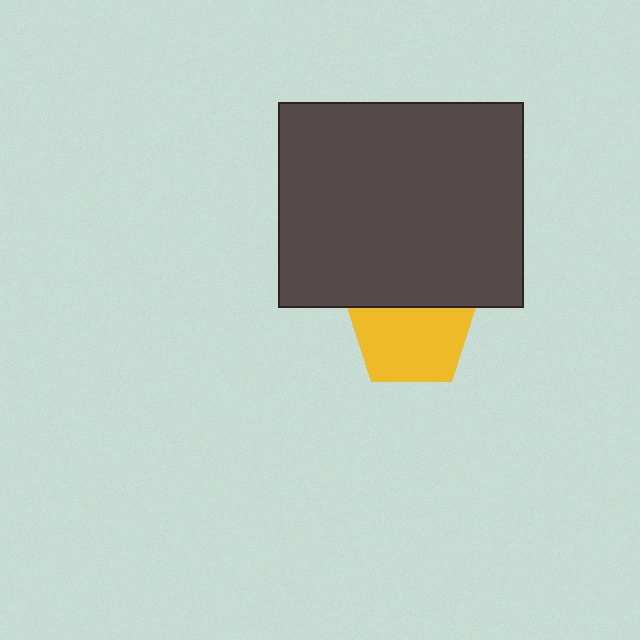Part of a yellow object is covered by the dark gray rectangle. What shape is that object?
It is a pentagon.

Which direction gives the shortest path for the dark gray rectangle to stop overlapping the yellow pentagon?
Moving up gives the shortest separation.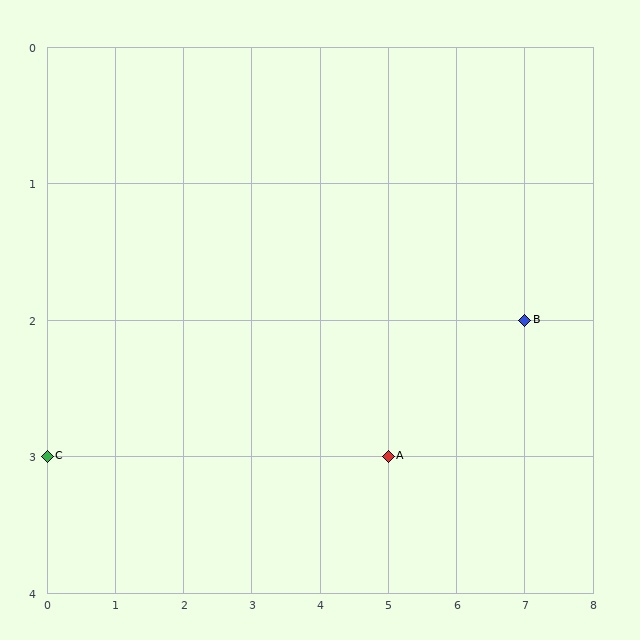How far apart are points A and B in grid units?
Points A and B are 2 columns and 1 row apart (about 2.2 grid units diagonally).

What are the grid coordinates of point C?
Point C is at grid coordinates (0, 3).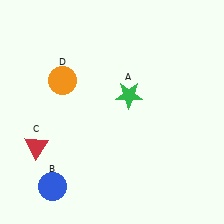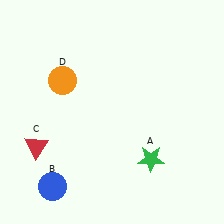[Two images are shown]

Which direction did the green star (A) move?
The green star (A) moved down.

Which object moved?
The green star (A) moved down.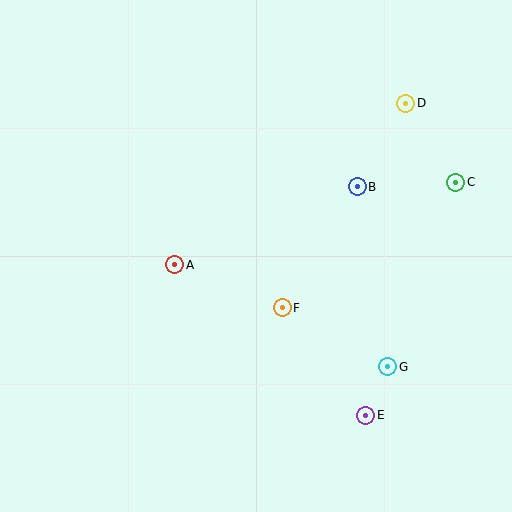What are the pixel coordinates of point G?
Point G is at (388, 367).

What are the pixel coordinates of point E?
Point E is at (366, 415).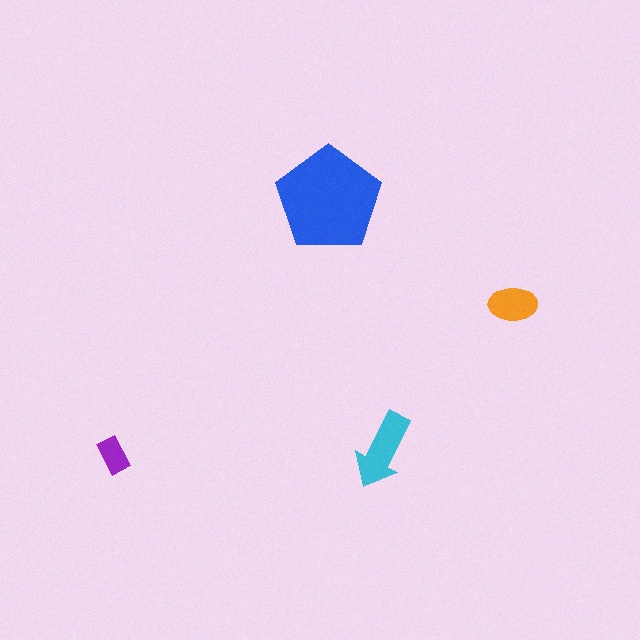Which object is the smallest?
The purple rectangle.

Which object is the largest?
The blue pentagon.